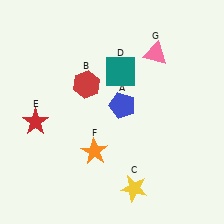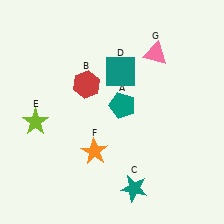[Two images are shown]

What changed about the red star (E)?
In Image 1, E is red. In Image 2, it changed to lime.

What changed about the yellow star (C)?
In Image 1, C is yellow. In Image 2, it changed to teal.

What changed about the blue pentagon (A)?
In Image 1, A is blue. In Image 2, it changed to teal.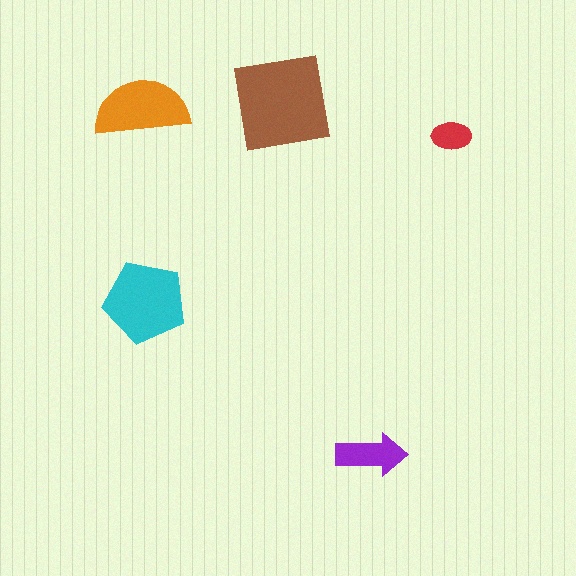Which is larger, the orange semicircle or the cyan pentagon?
The cyan pentagon.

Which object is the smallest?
The red ellipse.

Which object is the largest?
The brown square.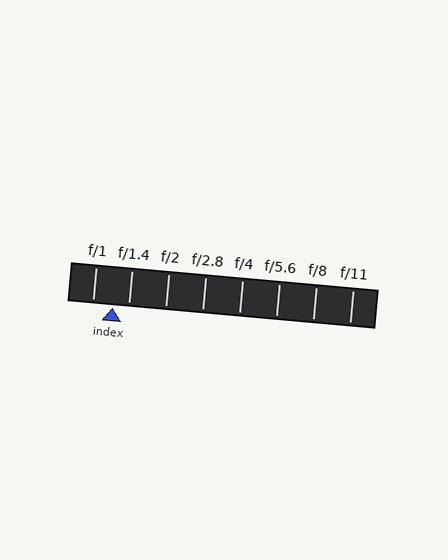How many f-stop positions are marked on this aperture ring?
There are 8 f-stop positions marked.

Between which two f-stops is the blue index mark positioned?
The index mark is between f/1 and f/1.4.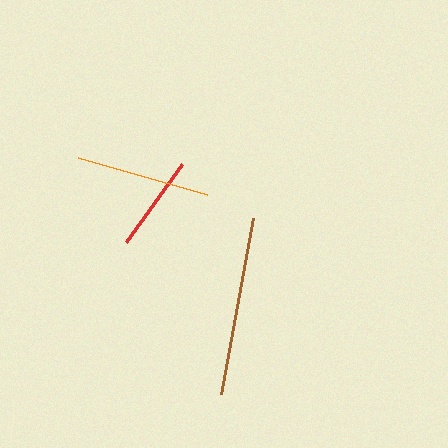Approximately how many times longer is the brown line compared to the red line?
The brown line is approximately 1.9 times the length of the red line.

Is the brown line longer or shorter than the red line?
The brown line is longer than the red line.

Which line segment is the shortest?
The red line is the shortest at approximately 96 pixels.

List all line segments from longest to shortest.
From longest to shortest: brown, orange, red.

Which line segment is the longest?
The brown line is the longest at approximately 179 pixels.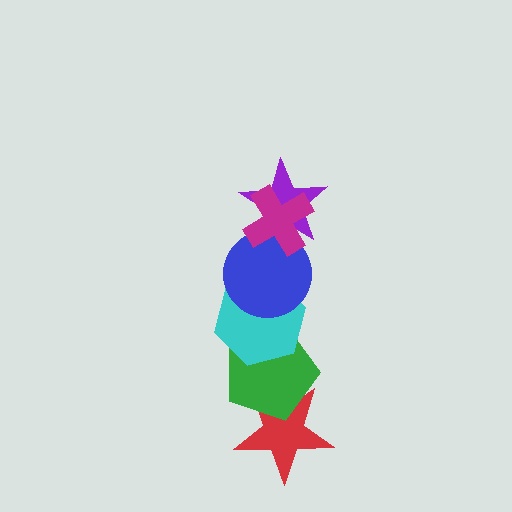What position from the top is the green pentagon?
The green pentagon is 5th from the top.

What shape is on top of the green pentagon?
The cyan hexagon is on top of the green pentagon.